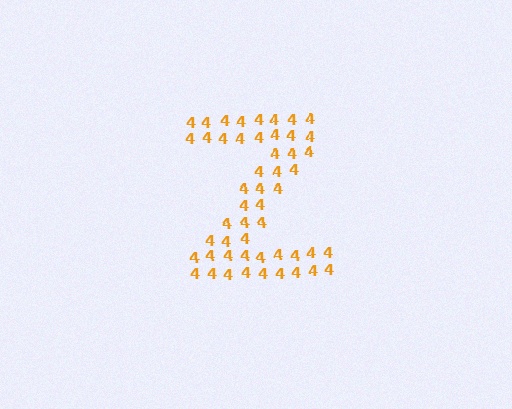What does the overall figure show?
The overall figure shows the letter Z.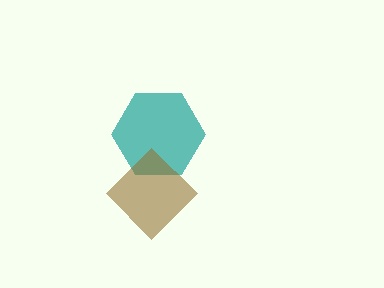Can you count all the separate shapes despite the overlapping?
Yes, there are 2 separate shapes.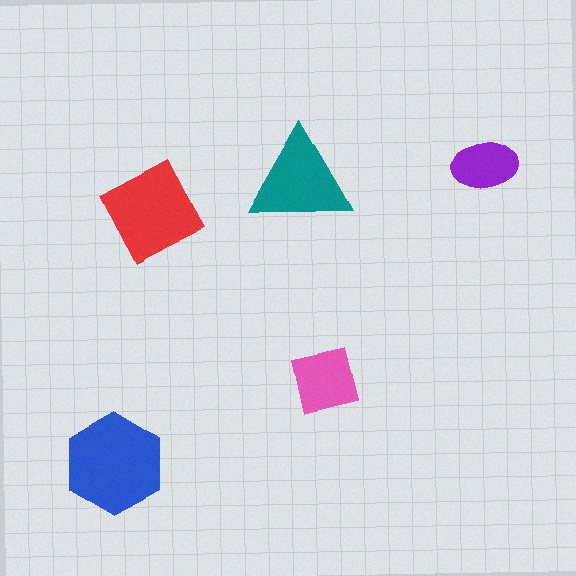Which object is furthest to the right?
The purple ellipse is rightmost.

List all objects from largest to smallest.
The blue hexagon, the red square, the teal triangle, the pink square, the purple ellipse.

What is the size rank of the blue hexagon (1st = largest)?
1st.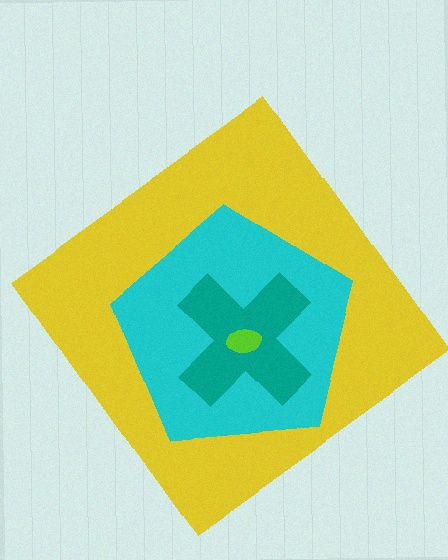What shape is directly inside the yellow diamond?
The cyan pentagon.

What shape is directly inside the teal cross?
The lime ellipse.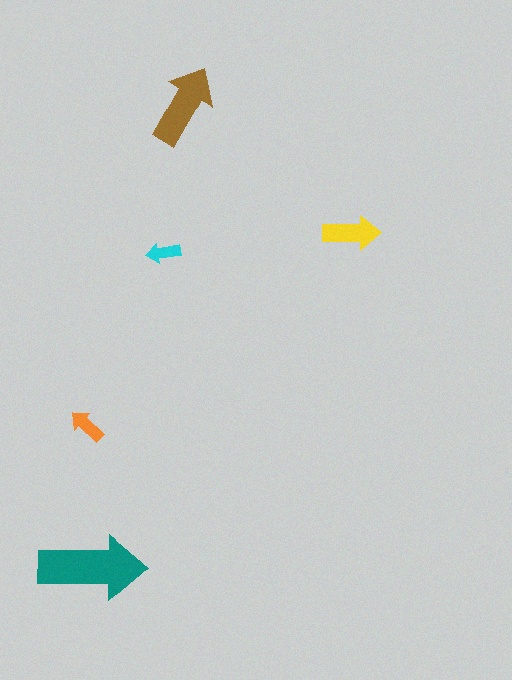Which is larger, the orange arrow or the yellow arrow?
The yellow one.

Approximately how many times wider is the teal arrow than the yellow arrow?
About 2 times wider.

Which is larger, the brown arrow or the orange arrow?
The brown one.